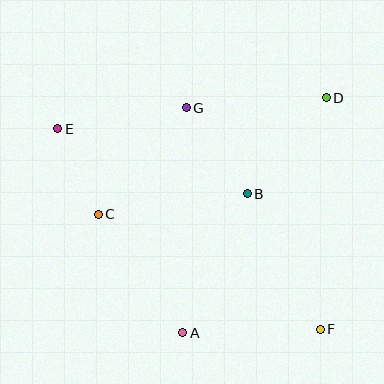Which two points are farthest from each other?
Points E and F are farthest from each other.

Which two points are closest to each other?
Points C and E are closest to each other.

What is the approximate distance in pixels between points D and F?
The distance between D and F is approximately 231 pixels.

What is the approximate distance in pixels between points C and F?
The distance between C and F is approximately 250 pixels.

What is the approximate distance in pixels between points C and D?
The distance between C and D is approximately 256 pixels.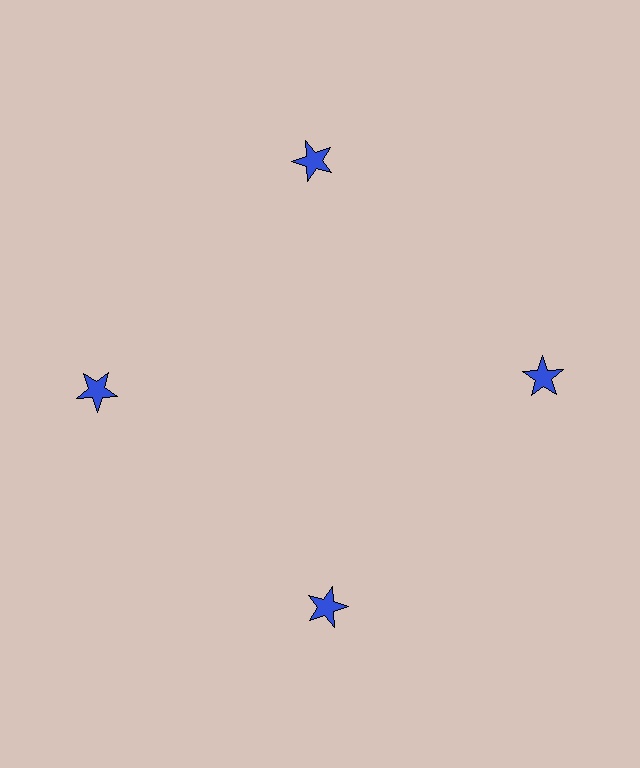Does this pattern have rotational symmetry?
Yes, this pattern has 4-fold rotational symmetry. It looks the same after rotating 90 degrees around the center.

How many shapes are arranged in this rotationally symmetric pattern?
There are 4 shapes, arranged in 4 groups of 1.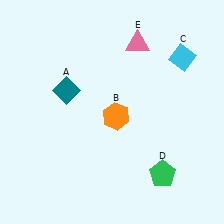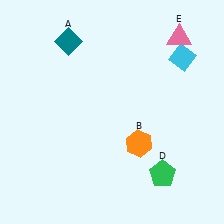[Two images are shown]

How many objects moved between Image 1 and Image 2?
3 objects moved between the two images.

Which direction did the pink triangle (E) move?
The pink triangle (E) moved right.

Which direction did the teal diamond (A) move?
The teal diamond (A) moved up.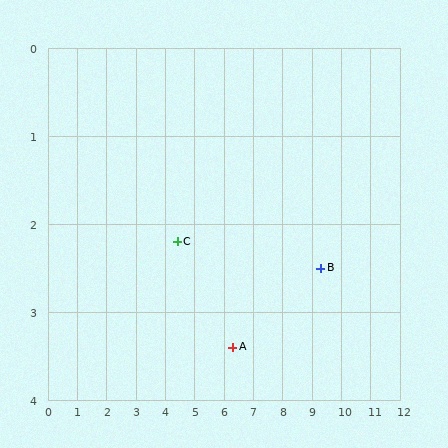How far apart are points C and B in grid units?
Points C and B are about 4.9 grid units apart.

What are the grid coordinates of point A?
Point A is at approximately (6.3, 3.4).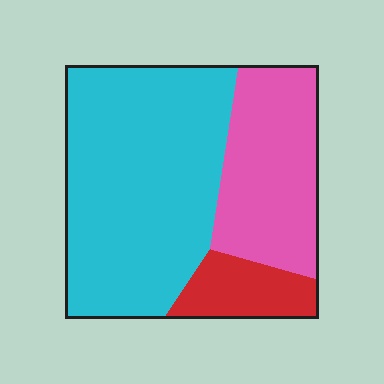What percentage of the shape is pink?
Pink takes up about one third (1/3) of the shape.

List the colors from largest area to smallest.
From largest to smallest: cyan, pink, red.